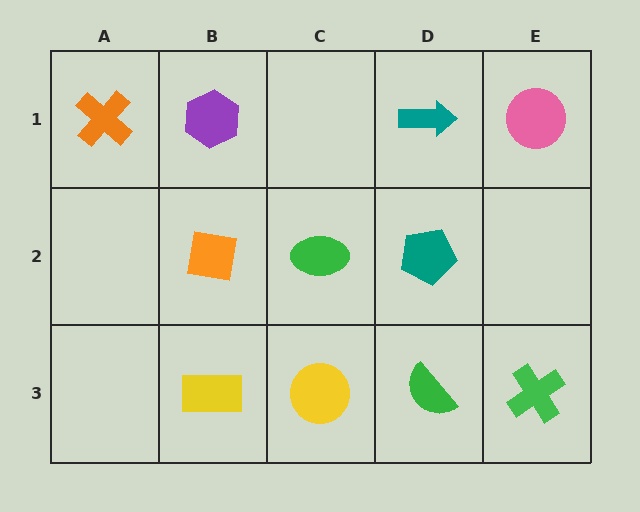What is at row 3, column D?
A green semicircle.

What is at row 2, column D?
A teal pentagon.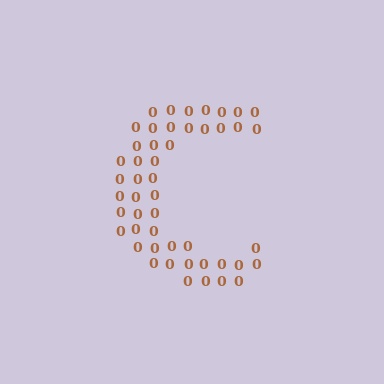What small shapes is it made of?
It is made of small digit 0's.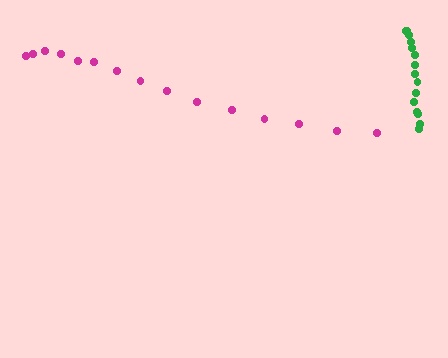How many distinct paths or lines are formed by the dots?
There are 2 distinct paths.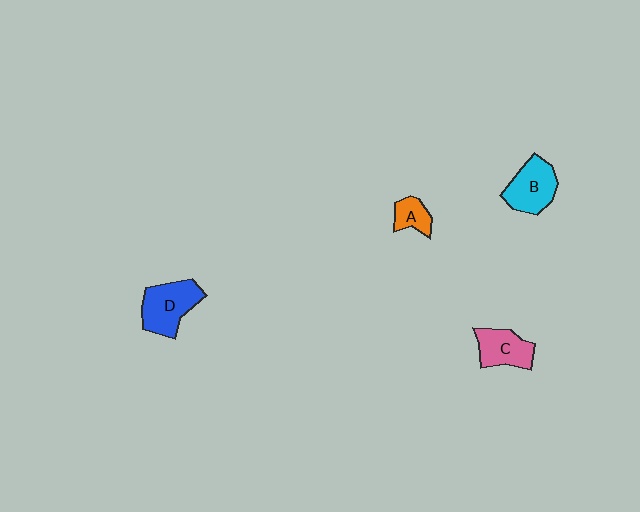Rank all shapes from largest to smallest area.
From largest to smallest: D (blue), B (cyan), C (pink), A (orange).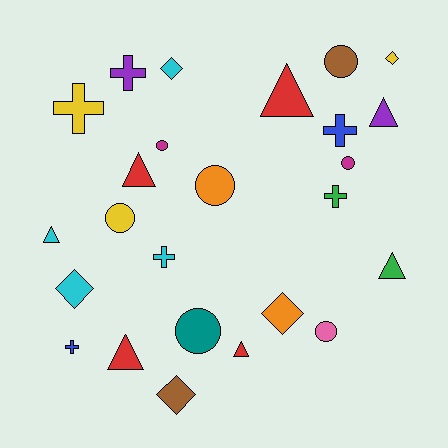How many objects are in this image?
There are 25 objects.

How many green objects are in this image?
There are 2 green objects.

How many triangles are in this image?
There are 7 triangles.